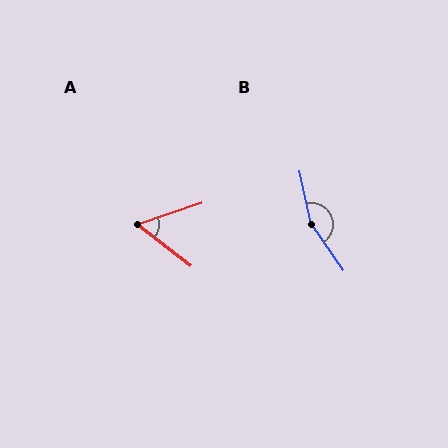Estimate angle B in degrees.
Approximately 157 degrees.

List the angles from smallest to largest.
A (56°), B (157°).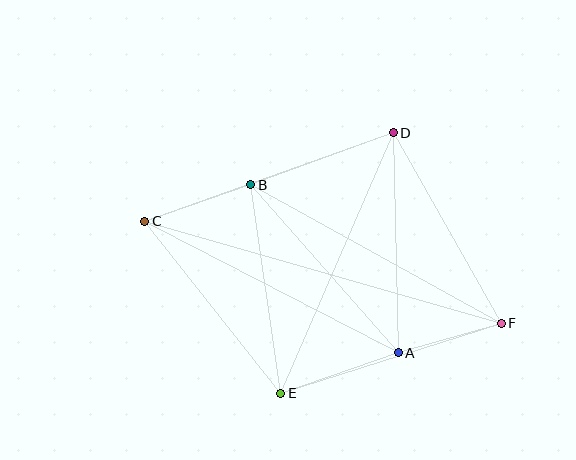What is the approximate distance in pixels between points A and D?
The distance between A and D is approximately 220 pixels.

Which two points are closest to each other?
Points A and F are closest to each other.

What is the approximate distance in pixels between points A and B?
The distance between A and B is approximately 224 pixels.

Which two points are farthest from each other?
Points C and F are farthest from each other.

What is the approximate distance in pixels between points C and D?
The distance between C and D is approximately 264 pixels.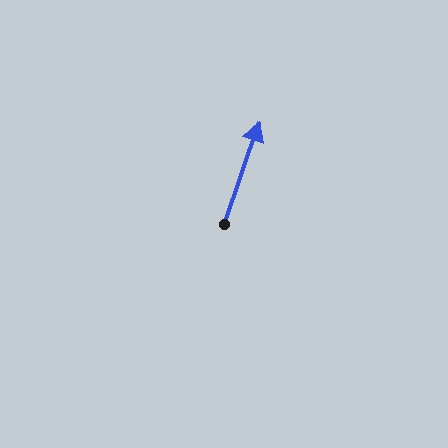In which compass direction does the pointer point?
North.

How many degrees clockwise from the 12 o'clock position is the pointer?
Approximately 19 degrees.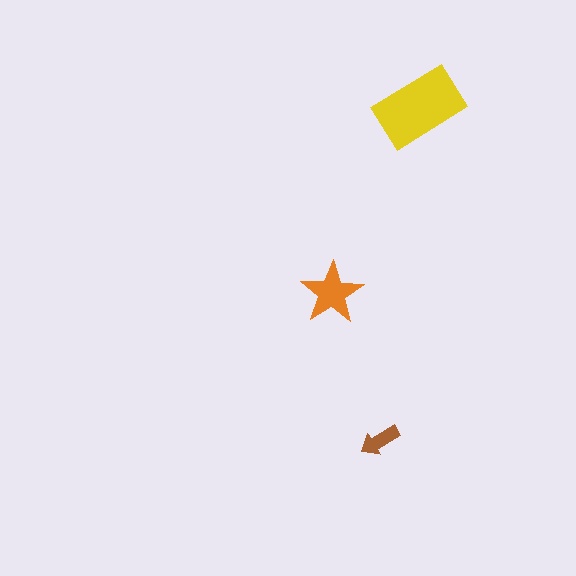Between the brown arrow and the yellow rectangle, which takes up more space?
The yellow rectangle.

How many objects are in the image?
There are 3 objects in the image.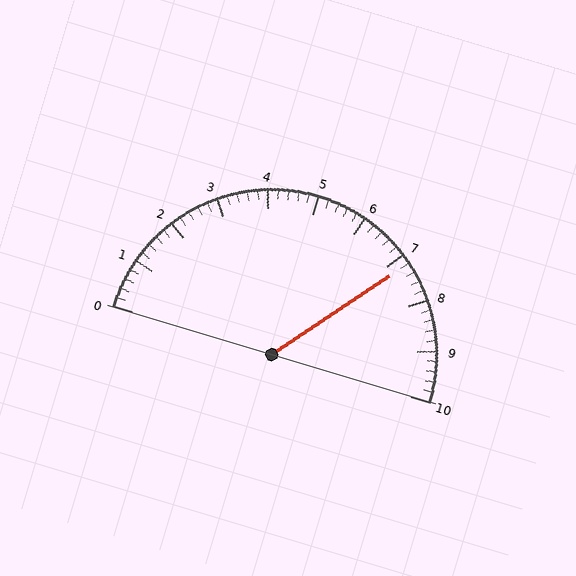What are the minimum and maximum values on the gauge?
The gauge ranges from 0 to 10.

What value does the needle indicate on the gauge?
The needle indicates approximately 7.2.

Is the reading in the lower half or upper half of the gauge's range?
The reading is in the upper half of the range (0 to 10).